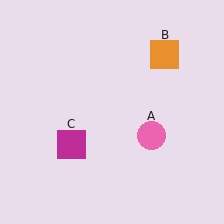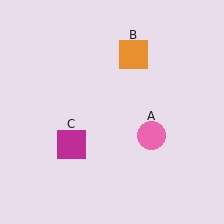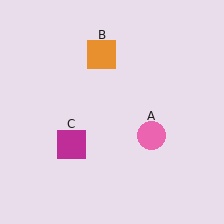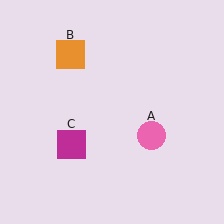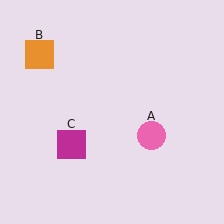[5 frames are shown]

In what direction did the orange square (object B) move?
The orange square (object B) moved left.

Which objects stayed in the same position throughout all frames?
Pink circle (object A) and magenta square (object C) remained stationary.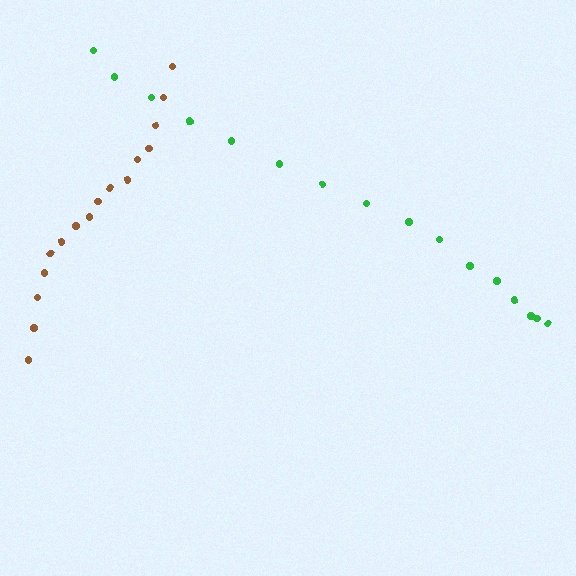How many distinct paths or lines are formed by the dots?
There are 2 distinct paths.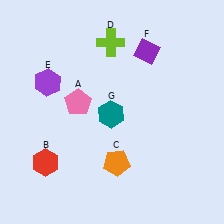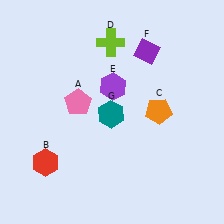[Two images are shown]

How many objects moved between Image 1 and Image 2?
2 objects moved between the two images.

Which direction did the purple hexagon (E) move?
The purple hexagon (E) moved right.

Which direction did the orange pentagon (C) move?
The orange pentagon (C) moved up.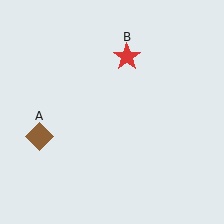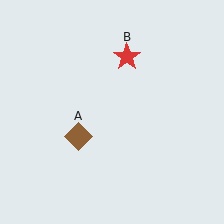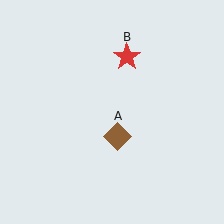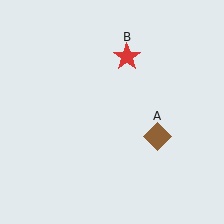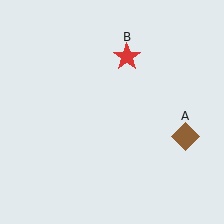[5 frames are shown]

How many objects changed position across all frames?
1 object changed position: brown diamond (object A).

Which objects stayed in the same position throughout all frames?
Red star (object B) remained stationary.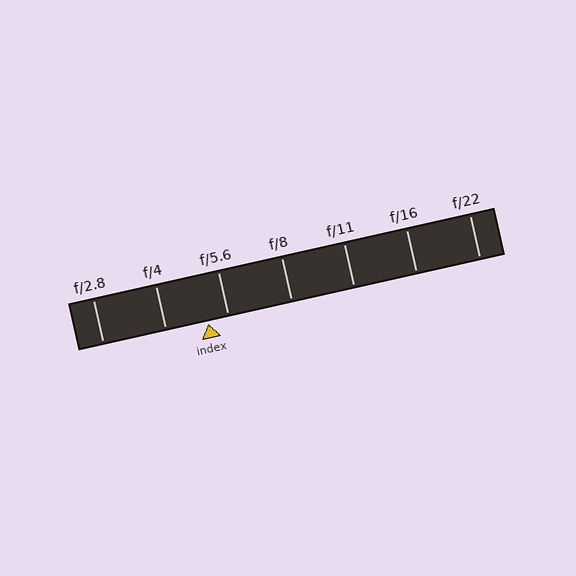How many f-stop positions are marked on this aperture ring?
There are 7 f-stop positions marked.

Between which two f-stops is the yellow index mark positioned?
The index mark is between f/4 and f/5.6.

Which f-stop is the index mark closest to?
The index mark is closest to f/5.6.